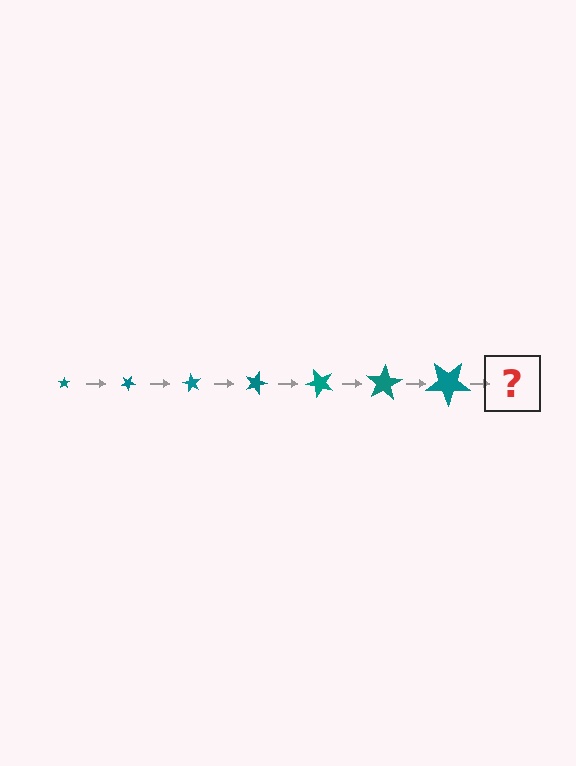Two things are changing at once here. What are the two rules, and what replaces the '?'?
The two rules are that the star grows larger each step and it rotates 30 degrees each step. The '?' should be a star, larger than the previous one and rotated 210 degrees from the start.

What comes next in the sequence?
The next element should be a star, larger than the previous one and rotated 210 degrees from the start.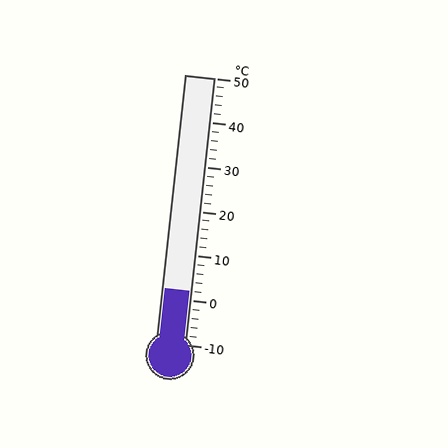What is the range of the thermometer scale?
The thermometer scale ranges from -10°C to 50°C.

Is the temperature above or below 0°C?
The temperature is above 0°C.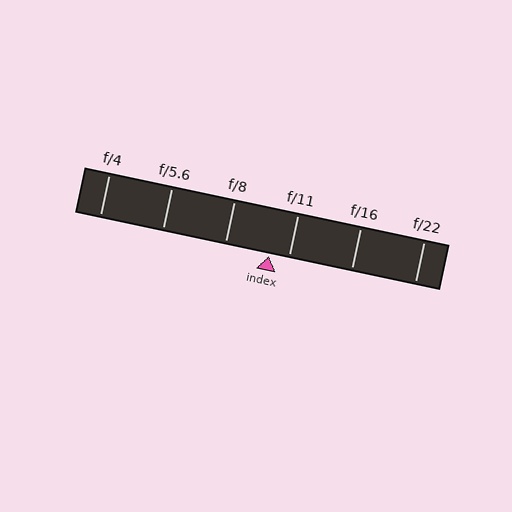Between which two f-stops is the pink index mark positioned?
The index mark is between f/8 and f/11.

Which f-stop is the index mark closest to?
The index mark is closest to f/11.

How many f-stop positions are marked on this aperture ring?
There are 6 f-stop positions marked.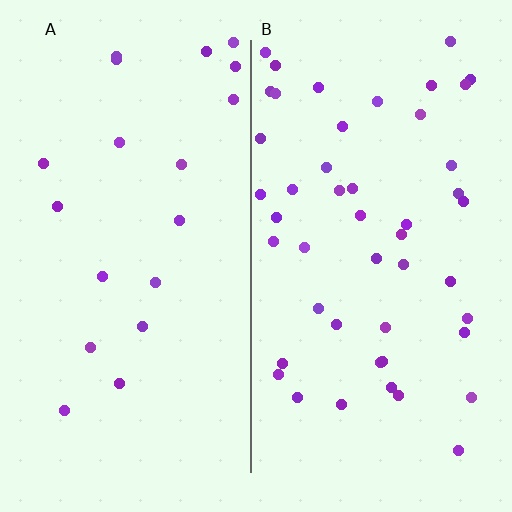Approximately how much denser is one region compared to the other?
Approximately 2.5× — region B over region A.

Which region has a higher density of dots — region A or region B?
B (the right).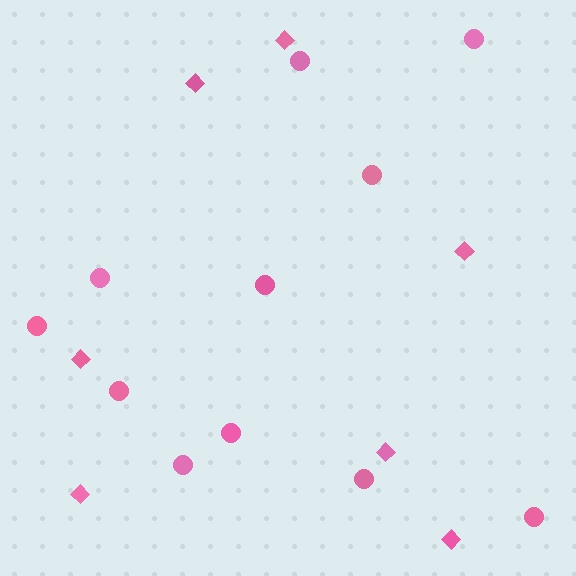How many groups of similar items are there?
There are 2 groups: one group of circles (11) and one group of diamonds (7).